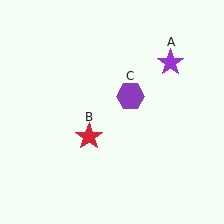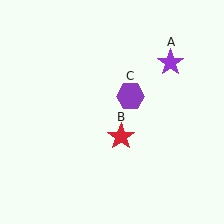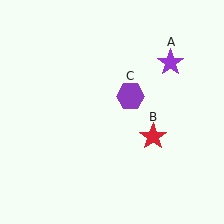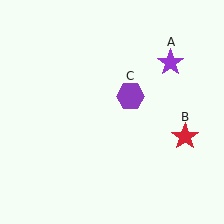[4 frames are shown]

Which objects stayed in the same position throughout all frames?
Purple star (object A) and purple hexagon (object C) remained stationary.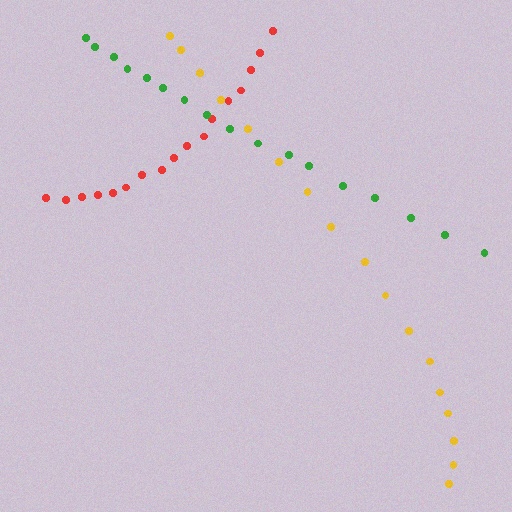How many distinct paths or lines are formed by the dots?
There are 3 distinct paths.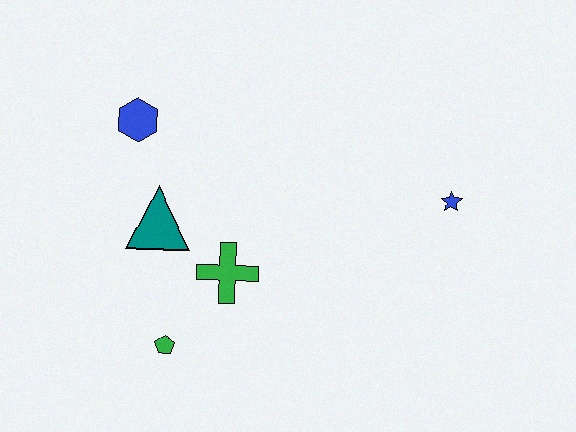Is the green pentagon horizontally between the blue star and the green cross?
No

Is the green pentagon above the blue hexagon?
No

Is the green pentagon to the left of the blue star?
Yes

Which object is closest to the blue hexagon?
The teal triangle is closest to the blue hexagon.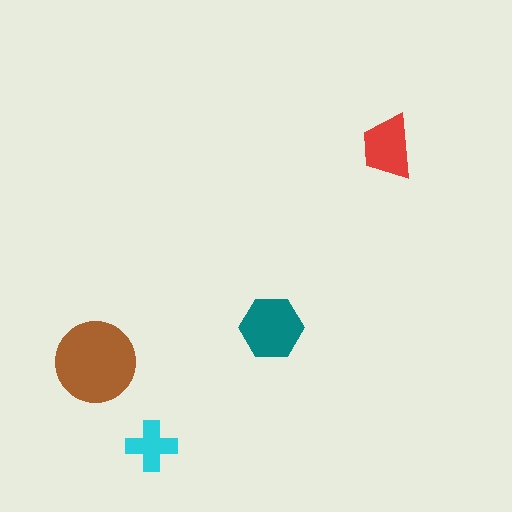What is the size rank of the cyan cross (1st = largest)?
4th.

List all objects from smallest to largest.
The cyan cross, the red trapezoid, the teal hexagon, the brown circle.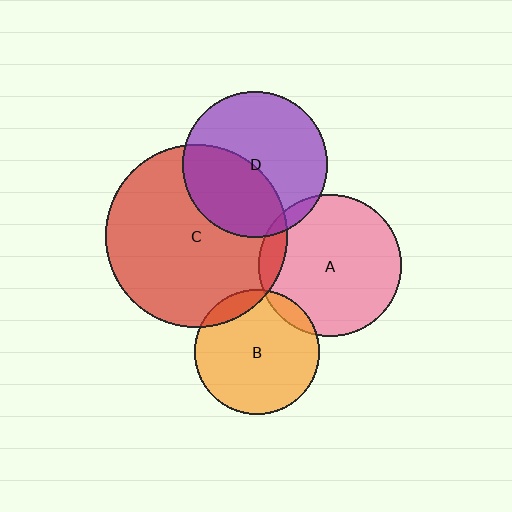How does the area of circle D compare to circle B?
Approximately 1.4 times.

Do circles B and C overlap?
Yes.